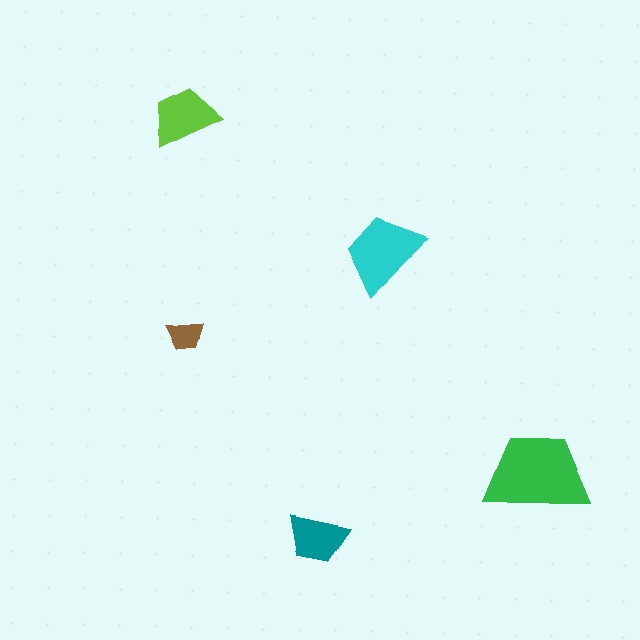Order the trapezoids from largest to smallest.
the green one, the cyan one, the lime one, the teal one, the brown one.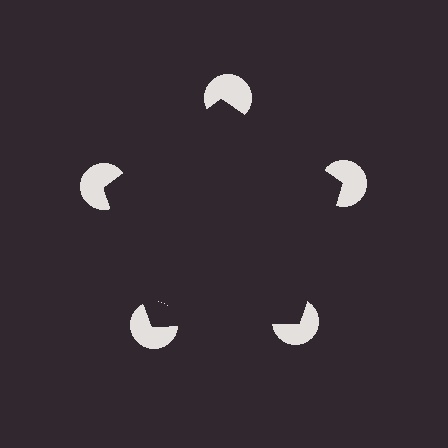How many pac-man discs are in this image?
There are 5 — one at each vertex of the illusory pentagon.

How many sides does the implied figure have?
5 sides.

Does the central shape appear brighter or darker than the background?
It typically appears slightly darker than the background, even though no actual brightness change is drawn.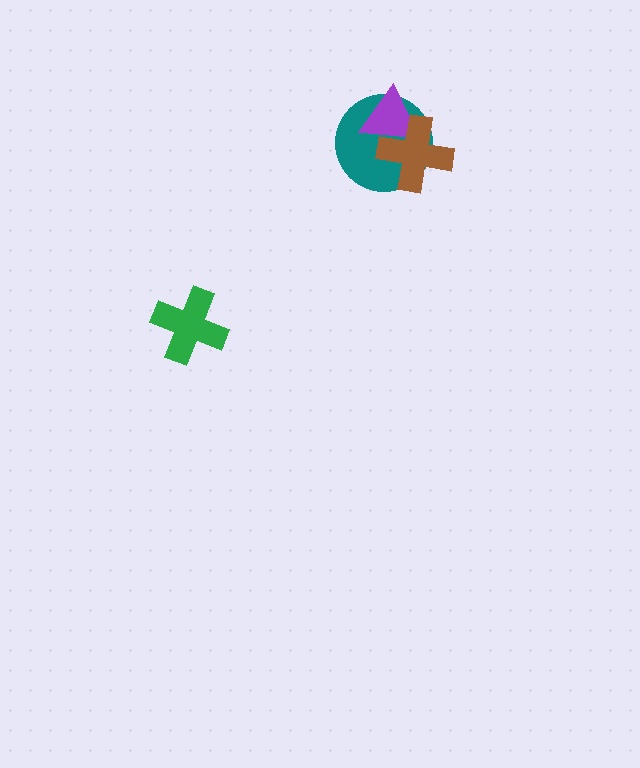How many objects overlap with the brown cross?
2 objects overlap with the brown cross.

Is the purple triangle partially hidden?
Yes, it is partially covered by another shape.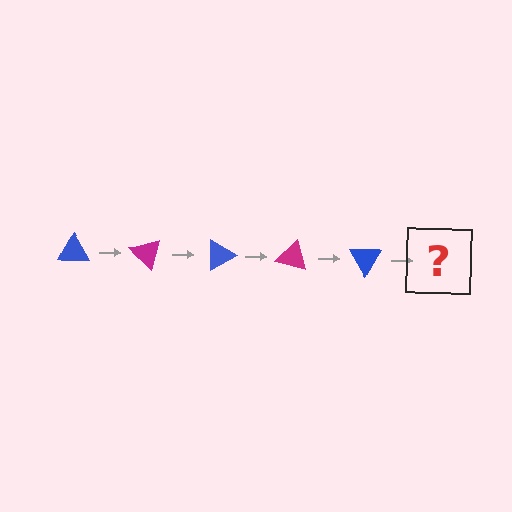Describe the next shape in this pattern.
It should be a magenta triangle, rotated 225 degrees from the start.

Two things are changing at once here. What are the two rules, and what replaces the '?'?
The two rules are that it rotates 45 degrees each step and the color cycles through blue and magenta. The '?' should be a magenta triangle, rotated 225 degrees from the start.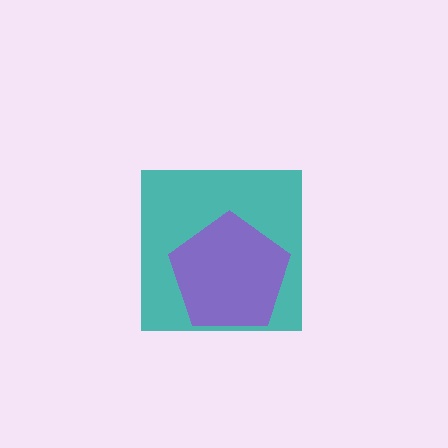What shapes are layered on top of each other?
The layered shapes are: a teal square, a purple pentagon.